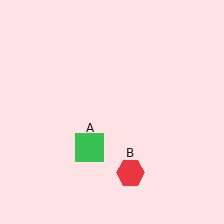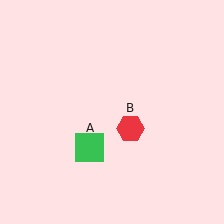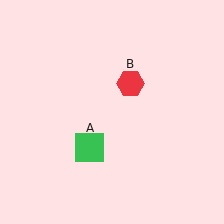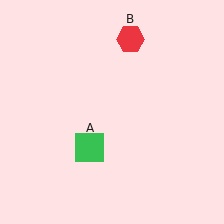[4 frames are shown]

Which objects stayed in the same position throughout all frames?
Green square (object A) remained stationary.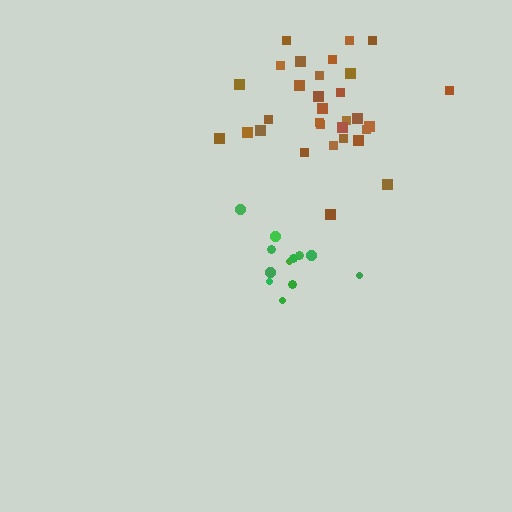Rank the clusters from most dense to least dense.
green, brown.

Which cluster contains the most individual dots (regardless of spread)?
Brown (31).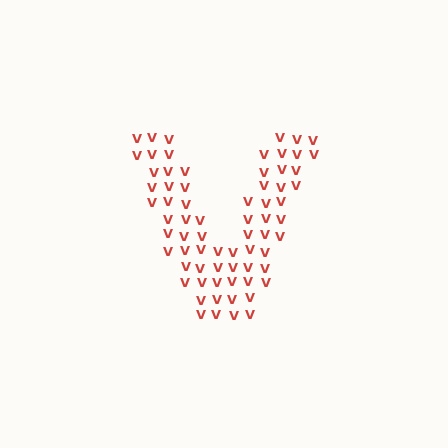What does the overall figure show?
The overall figure shows the letter V.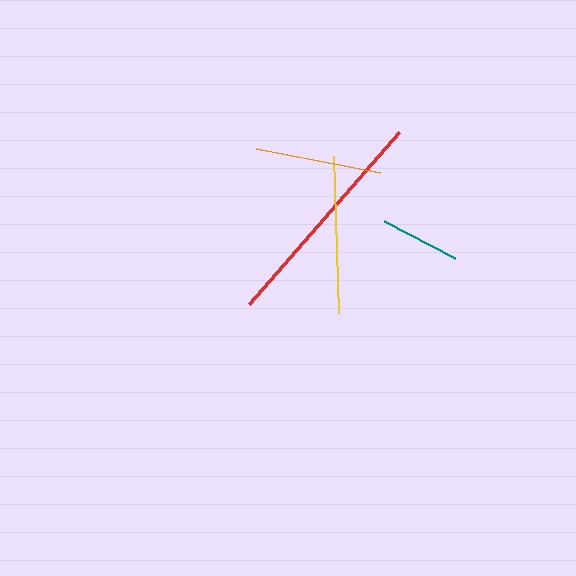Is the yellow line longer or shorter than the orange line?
The yellow line is longer than the orange line.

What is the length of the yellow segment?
The yellow segment is approximately 157 pixels long.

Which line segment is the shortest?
The teal line is the shortest at approximately 79 pixels.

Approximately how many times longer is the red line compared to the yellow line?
The red line is approximately 1.5 times the length of the yellow line.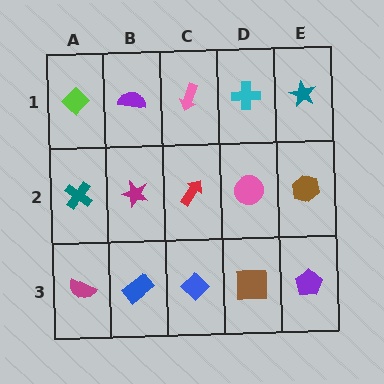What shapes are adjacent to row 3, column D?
A pink circle (row 2, column D), a blue diamond (row 3, column C), a purple pentagon (row 3, column E).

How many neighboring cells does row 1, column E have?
2.